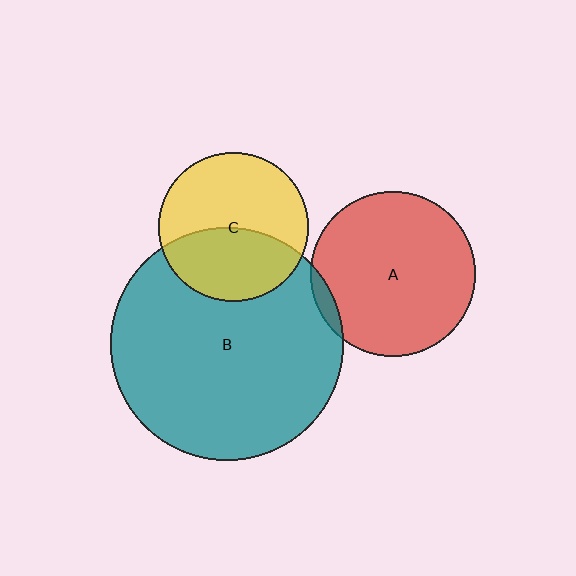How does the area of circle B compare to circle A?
Approximately 2.0 times.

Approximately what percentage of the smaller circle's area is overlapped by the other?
Approximately 5%.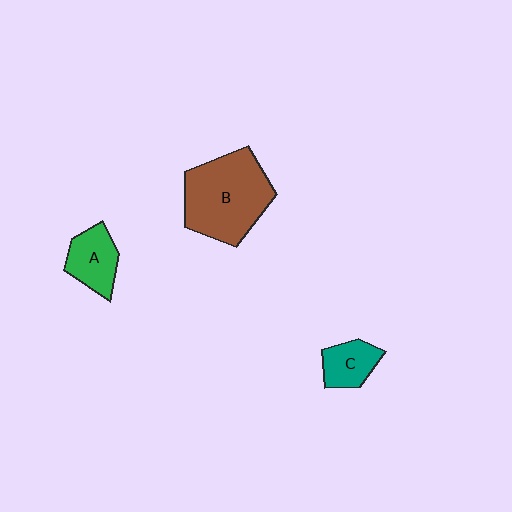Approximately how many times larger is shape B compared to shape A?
Approximately 2.3 times.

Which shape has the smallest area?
Shape C (teal).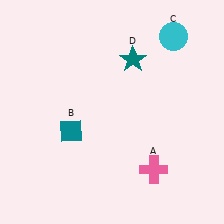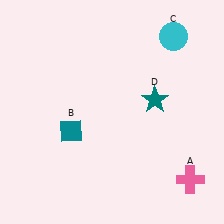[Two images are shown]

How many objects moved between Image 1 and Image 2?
2 objects moved between the two images.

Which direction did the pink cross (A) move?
The pink cross (A) moved right.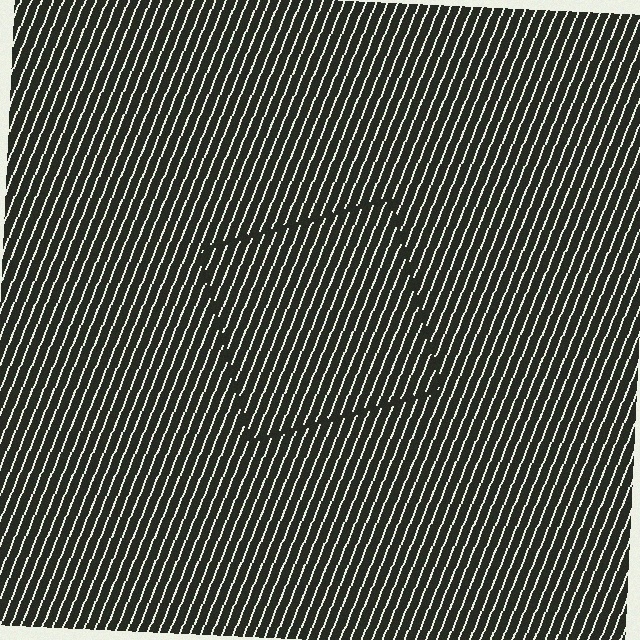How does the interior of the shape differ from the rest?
The interior of the shape contains the same grating, shifted by half a period — the contour is defined by the phase discontinuity where line-ends from the inner and outer gratings abut.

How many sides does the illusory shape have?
4 sides — the line-ends trace a square.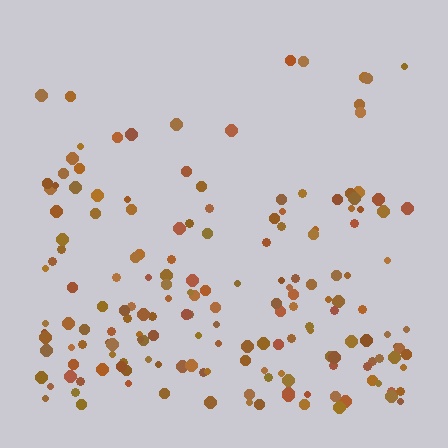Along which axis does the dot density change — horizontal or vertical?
Vertical.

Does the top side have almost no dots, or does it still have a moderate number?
Still a moderate number, just noticeably fewer than the bottom.